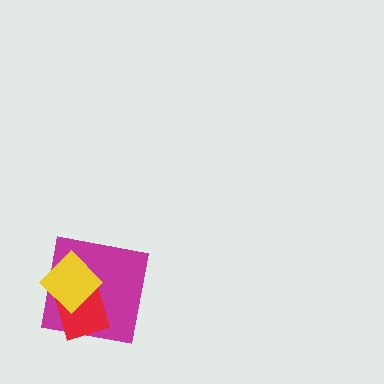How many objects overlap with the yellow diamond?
2 objects overlap with the yellow diamond.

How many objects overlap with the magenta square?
2 objects overlap with the magenta square.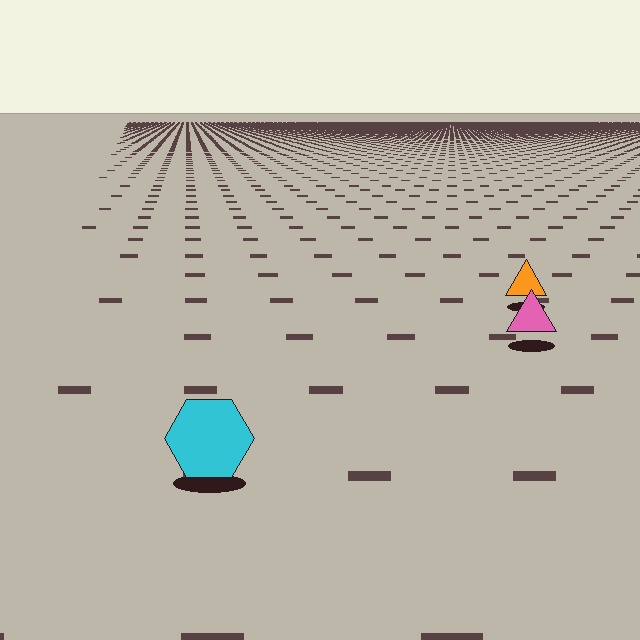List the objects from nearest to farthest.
From nearest to farthest: the cyan hexagon, the pink triangle, the orange triangle.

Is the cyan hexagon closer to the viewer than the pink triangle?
Yes. The cyan hexagon is closer — you can tell from the texture gradient: the ground texture is coarser near it.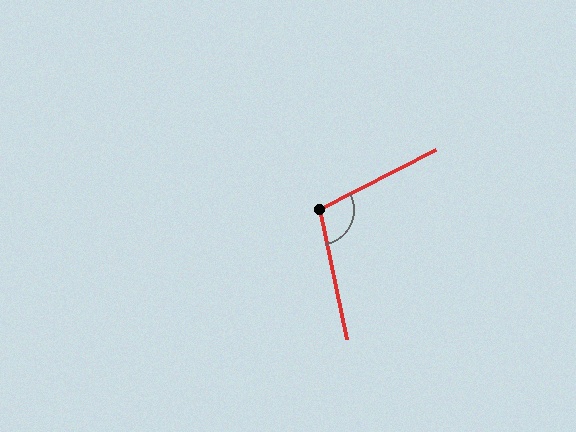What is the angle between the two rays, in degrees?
Approximately 105 degrees.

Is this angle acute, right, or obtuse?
It is obtuse.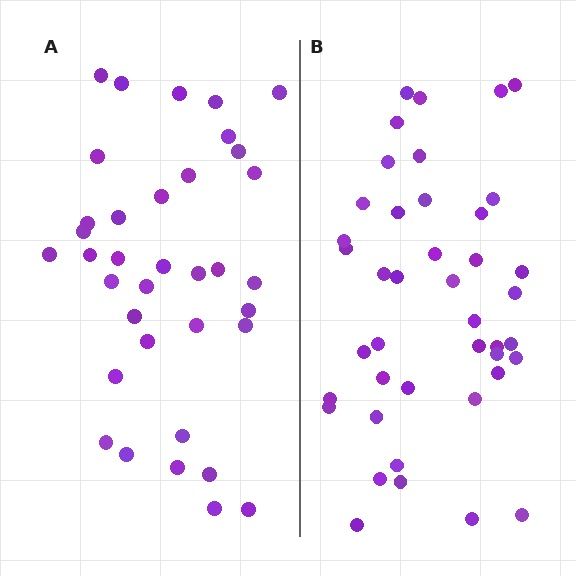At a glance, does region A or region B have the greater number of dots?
Region B (the right region) has more dots.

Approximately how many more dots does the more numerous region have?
Region B has about 6 more dots than region A.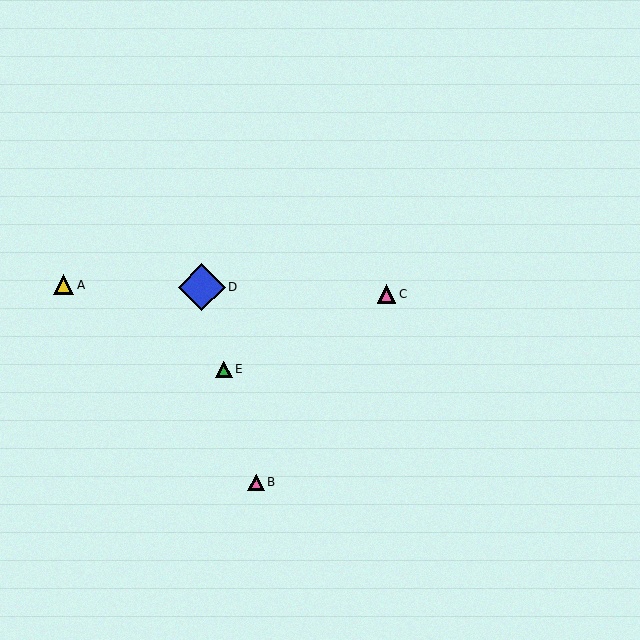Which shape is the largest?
The blue diamond (labeled D) is the largest.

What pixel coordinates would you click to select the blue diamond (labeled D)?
Click at (202, 287) to select the blue diamond D.